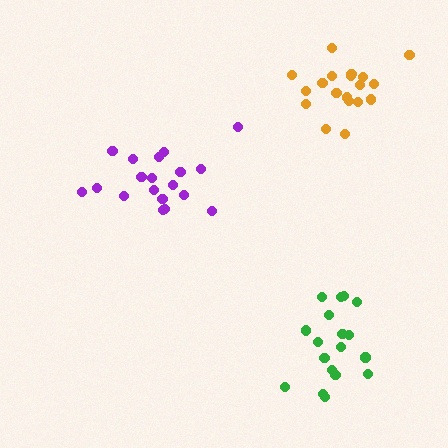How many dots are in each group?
Group 1: 19 dots, Group 2: 19 dots, Group 3: 19 dots (57 total).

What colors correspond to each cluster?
The clusters are colored: purple, orange, green.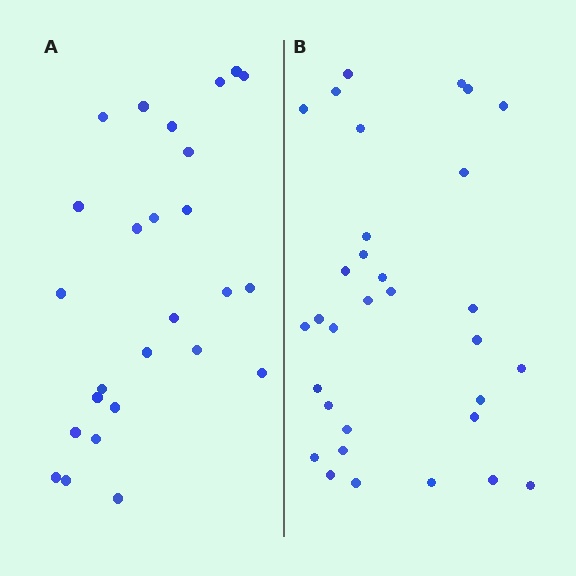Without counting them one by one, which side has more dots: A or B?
Region B (the right region) has more dots.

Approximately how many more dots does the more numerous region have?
Region B has about 6 more dots than region A.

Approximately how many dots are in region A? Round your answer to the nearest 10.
About 30 dots. (The exact count is 26, which rounds to 30.)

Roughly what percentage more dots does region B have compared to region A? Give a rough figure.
About 25% more.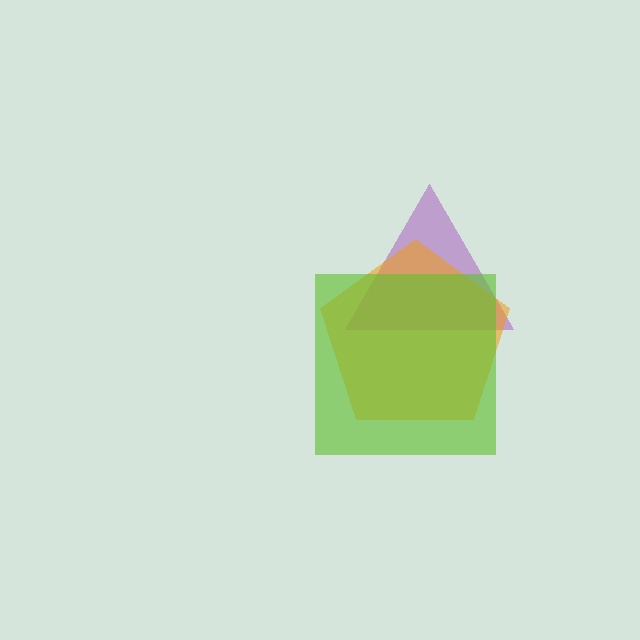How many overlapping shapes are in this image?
There are 3 overlapping shapes in the image.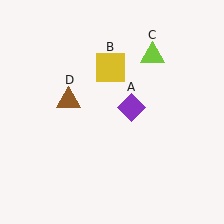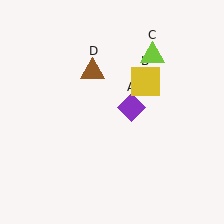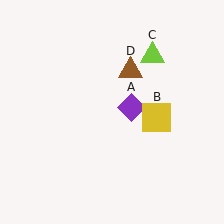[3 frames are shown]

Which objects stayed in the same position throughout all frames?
Purple diamond (object A) and lime triangle (object C) remained stationary.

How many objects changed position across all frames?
2 objects changed position: yellow square (object B), brown triangle (object D).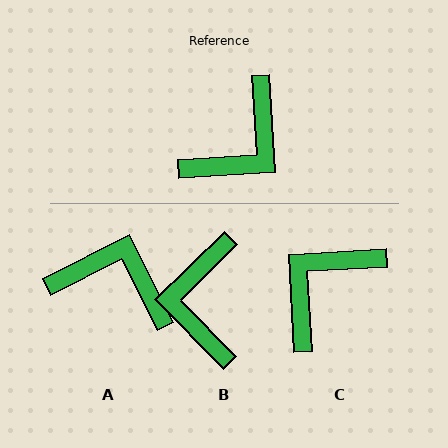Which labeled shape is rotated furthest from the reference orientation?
C, about 180 degrees away.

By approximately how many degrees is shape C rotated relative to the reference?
Approximately 180 degrees counter-clockwise.